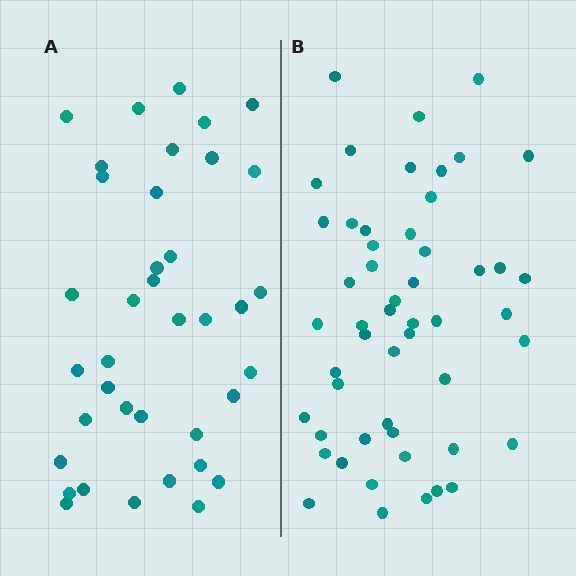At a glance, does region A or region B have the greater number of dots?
Region B (the right region) has more dots.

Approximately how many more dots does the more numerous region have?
Region B has approximately 15 more dots than region A.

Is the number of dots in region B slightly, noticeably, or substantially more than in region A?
Region B has noticeably more, but not dramatically so. The ratio is roughly 1.4 to 1.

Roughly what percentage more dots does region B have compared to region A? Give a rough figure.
About 35% more.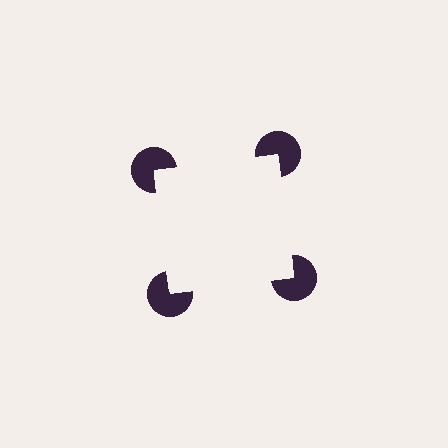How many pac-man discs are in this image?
There are 4 — one at each vertex of the illusory square.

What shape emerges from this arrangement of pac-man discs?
An illusory square — its edges are inferred from the aligned wedge cuts in the pac-man discs, not physically drawn.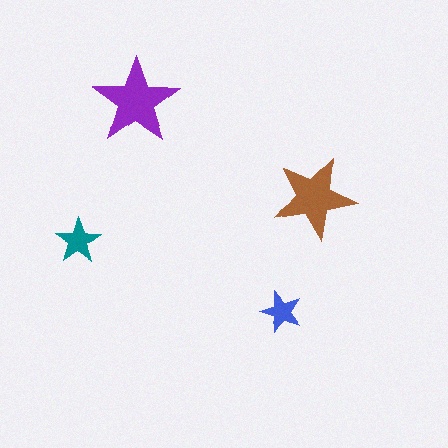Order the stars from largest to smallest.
the purple one, the brown one, the teal one, the blue one.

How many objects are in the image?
There are 4 objects in the image.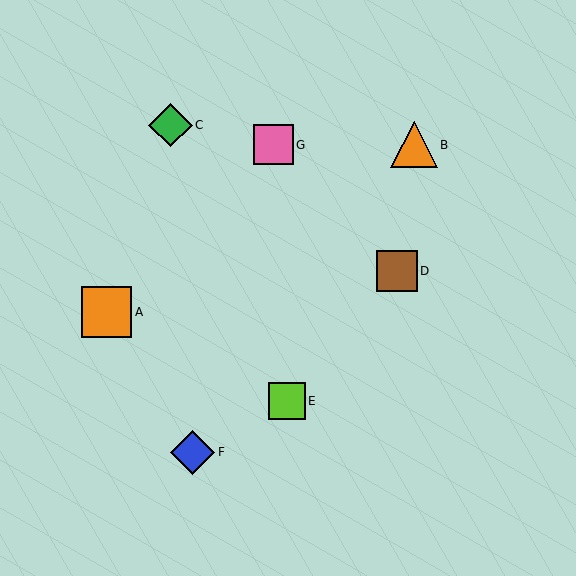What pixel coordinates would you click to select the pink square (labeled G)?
Click at (273, 145) to select the pink square G.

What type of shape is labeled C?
Shape C is a green diamond.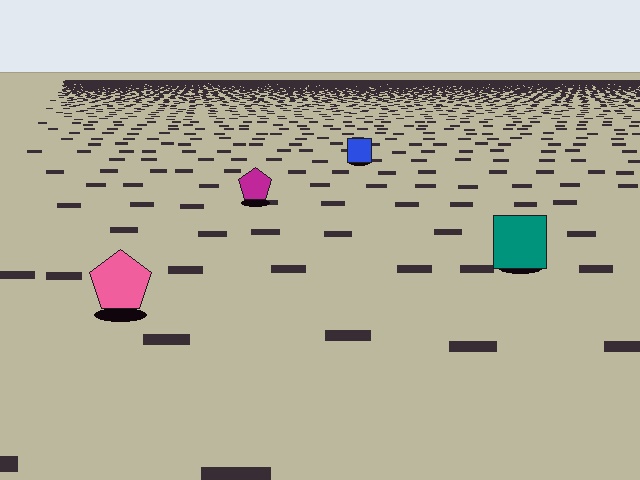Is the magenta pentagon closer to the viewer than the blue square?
Yes. The magenta pentagon is closer — you can tell from the texture gradient: the ground texture is coarser near it.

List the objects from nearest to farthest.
From nearest to farthest: the pink pentagon, the teal square, the magenta pentagon, the blue square.